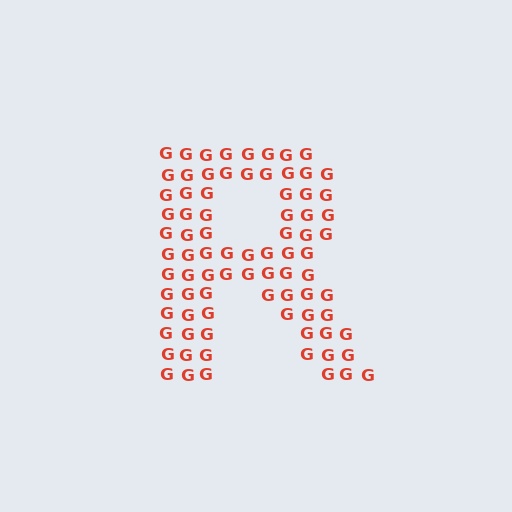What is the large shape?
The large shape is the letter R.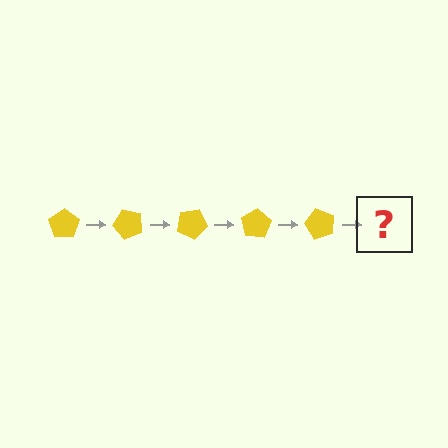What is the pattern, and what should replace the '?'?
The pattern is that the pentagon rotates 50 degrees each step. The '?' should be a yellow pentagon rotated 250 degrees.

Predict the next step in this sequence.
The next step is a yellow pentagon rotated 250 degrees.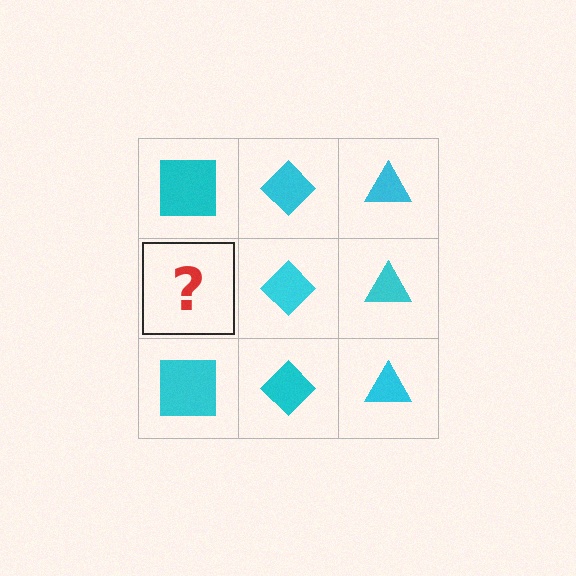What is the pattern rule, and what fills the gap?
The rule is that each column has a consistent shape. The gap should be filled with a cyan square.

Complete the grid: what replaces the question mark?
The question mark should be replaced with a cyan square.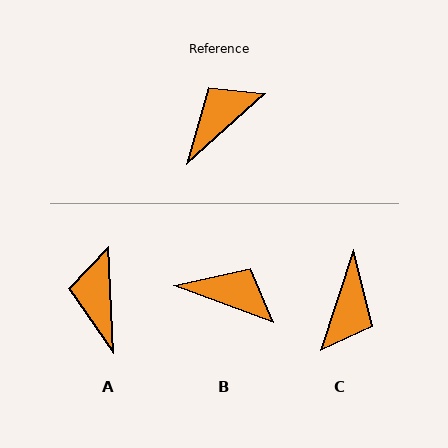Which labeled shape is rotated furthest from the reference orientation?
C, about 150 degrees away.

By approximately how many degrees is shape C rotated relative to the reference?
Approximately 150 degrees clockwise.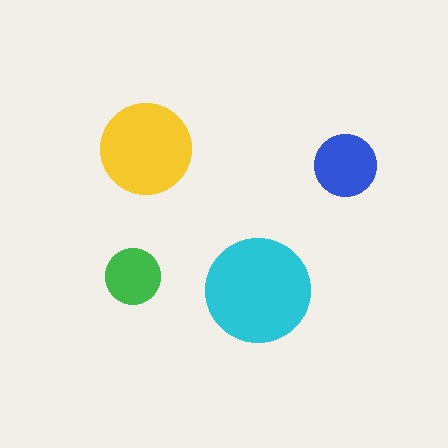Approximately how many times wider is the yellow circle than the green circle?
About 1.5 times wider.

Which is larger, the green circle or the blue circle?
The blue one.